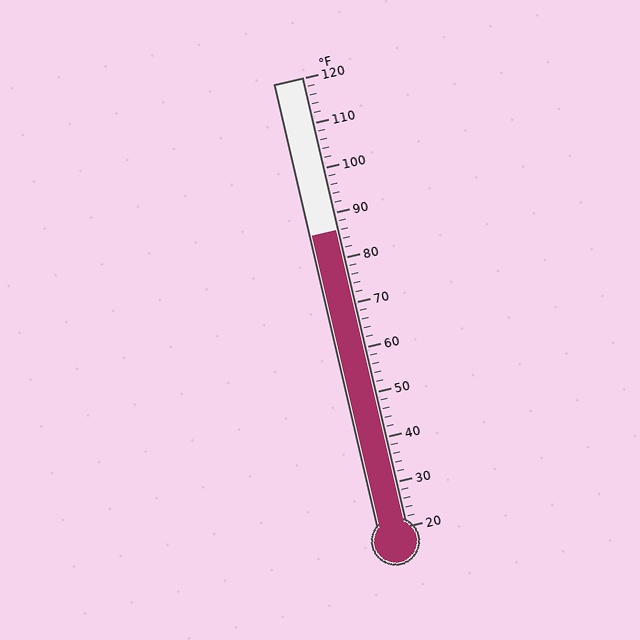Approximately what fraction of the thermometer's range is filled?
The thermometer is filled to approximately 65% of its range.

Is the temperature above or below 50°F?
The temperature is above 50°F.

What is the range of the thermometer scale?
The thermometer scale ranges from 20°F to 120°F.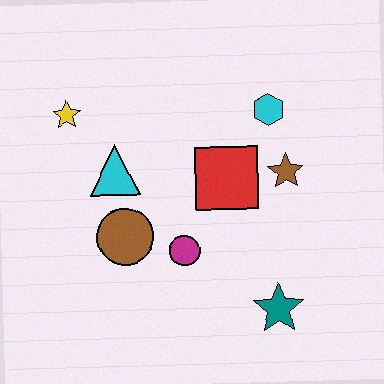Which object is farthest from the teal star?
The yellow star is farthest from the teal star.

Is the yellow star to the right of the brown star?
No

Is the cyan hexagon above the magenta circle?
Yes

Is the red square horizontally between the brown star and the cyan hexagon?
No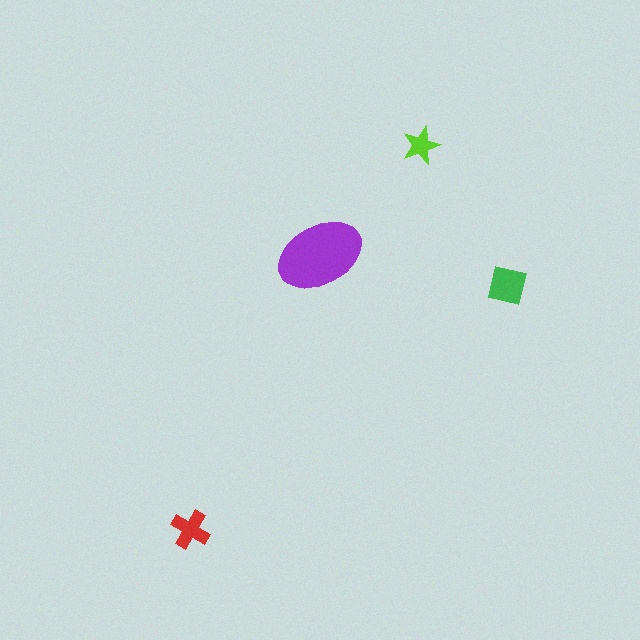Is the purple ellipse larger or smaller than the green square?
Larger.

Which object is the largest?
The purple ellipse.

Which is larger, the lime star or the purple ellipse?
The purple ellipse.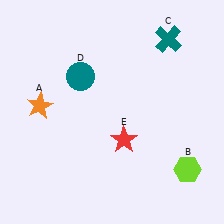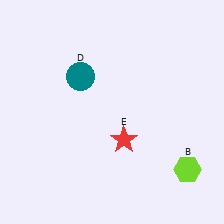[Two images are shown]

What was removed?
The teal cross (C), the orange star (A) were removed in Image 2.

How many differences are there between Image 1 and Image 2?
There are 2 differences between the two images.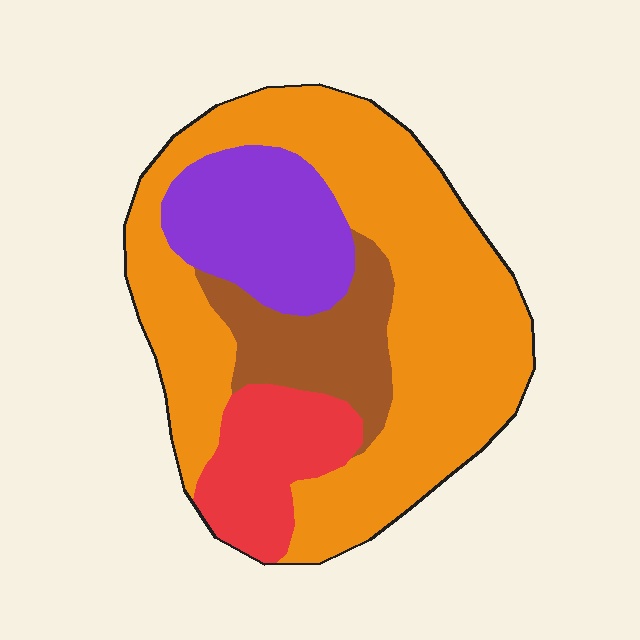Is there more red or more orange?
Orange.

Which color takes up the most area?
Orange, at roughly 55%.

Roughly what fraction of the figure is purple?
Purple covers around 15% of the figure.